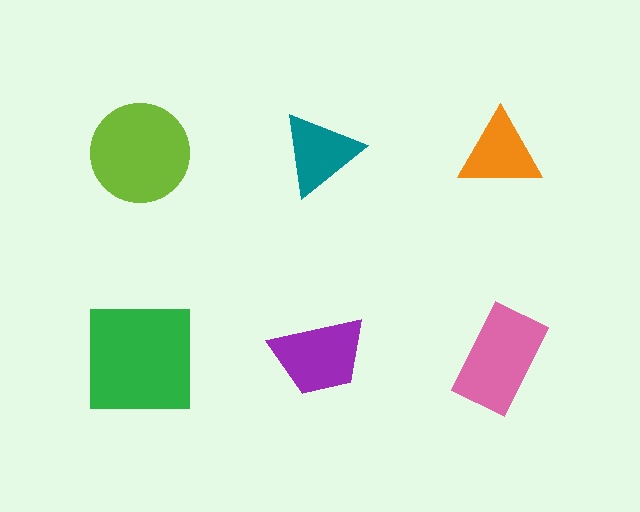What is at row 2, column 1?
A green square.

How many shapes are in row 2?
3 shapes.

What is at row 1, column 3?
An orange triangle.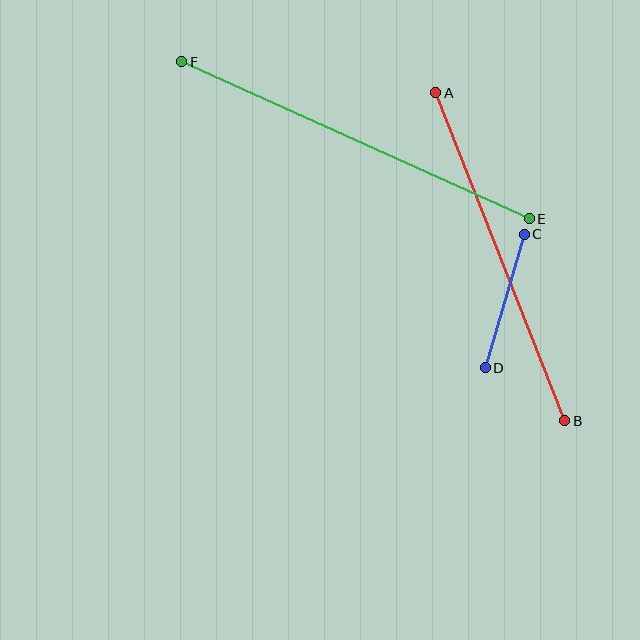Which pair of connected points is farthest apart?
Points E and F are farthest apart.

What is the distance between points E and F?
The distance is approximately 381 pixels.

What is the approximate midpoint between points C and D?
The midpoint is at approximately (505, 301) pixels.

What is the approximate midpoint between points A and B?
The midpoint is at approximately (500, 257) pixels.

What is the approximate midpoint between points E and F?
The midpoint is at approximately (355, 140) pixels.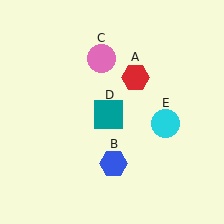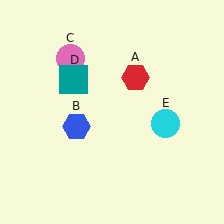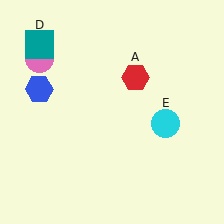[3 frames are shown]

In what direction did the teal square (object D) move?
The teal square (object D) moved up and to the left.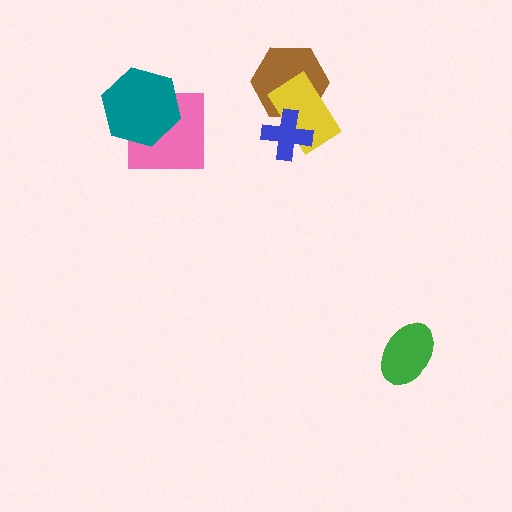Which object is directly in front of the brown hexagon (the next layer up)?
The yellow rectangle is directly in front of the brown hexagon.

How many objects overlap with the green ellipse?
0 objects overlap with the green ellipse.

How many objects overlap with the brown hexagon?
2 objects overlap with the brown hexagon.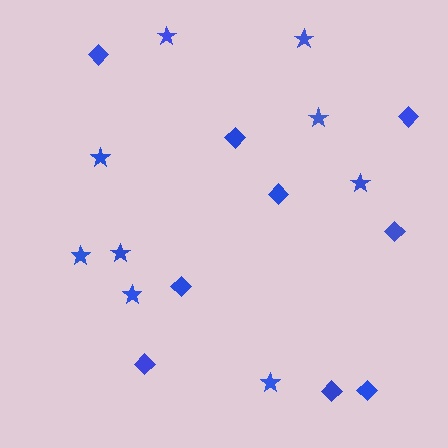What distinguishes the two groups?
There are 2 groups: one group of stars (9) and one group of diamonds (9).